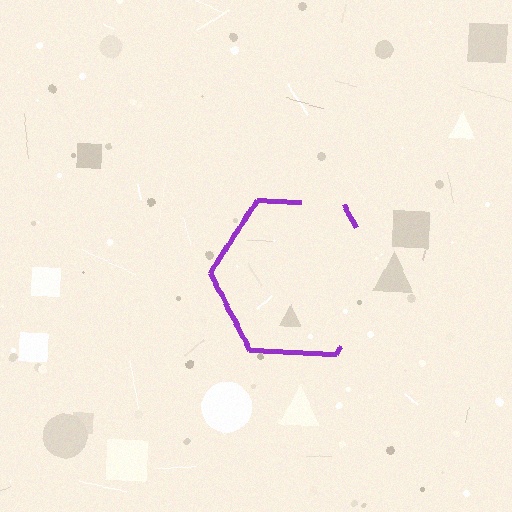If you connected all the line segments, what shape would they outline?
They would outline a hexagon.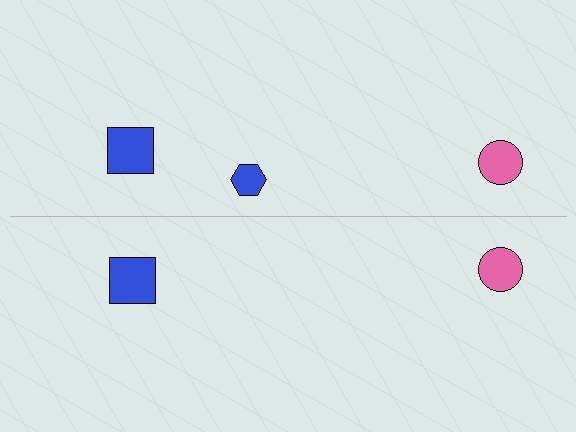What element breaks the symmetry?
A blue hexagon is missing from the bottom side.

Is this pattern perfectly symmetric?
No, the pattern is not perfectly symmetric. A blue hexagon is missing from the bottom side.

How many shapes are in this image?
There are 5 shapes in this image.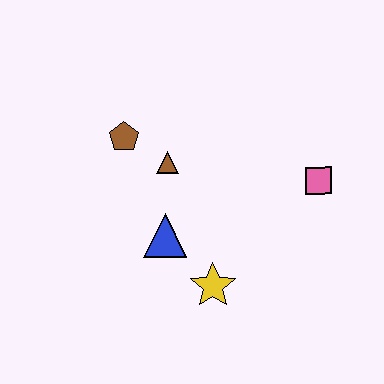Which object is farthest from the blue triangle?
The pink square is farthest from the blue triangle.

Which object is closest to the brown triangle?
The brown pentagon is closest to the brown triangle.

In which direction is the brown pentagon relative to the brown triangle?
The brown pentagon is to the left of the brown triangle.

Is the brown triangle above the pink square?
Yes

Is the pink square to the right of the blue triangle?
Yes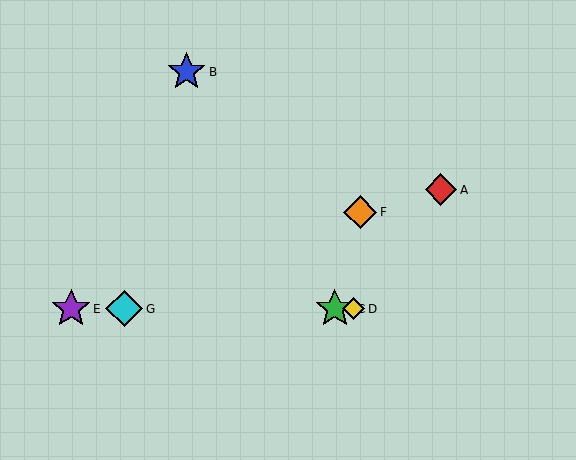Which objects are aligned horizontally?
Objects C, D, E, G are aligned horizontally.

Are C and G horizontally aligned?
Yes, both are at y≈309.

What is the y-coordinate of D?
Object D is at y≈309.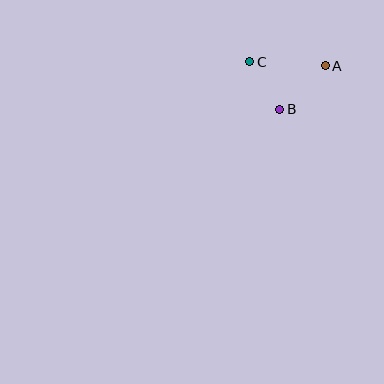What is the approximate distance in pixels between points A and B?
The distance between A and B is approximately 63 pixels.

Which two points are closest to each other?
Points B and C are closest to each other.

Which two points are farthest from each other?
Points A and C are farthest from each other.